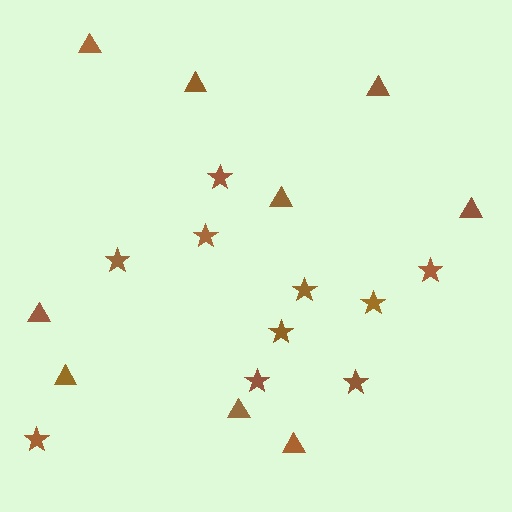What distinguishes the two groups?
There are 2 groups: one group of triangles (9) and one group of stars (10).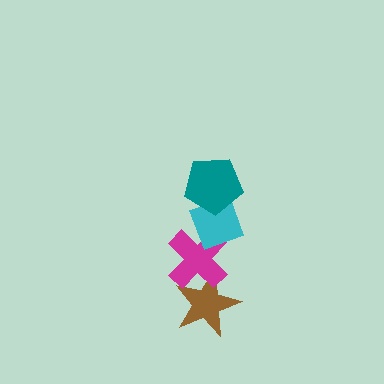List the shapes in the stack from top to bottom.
From top to bottom: the teal pentagon, the cyan diamond, the magenta cross, the brown star.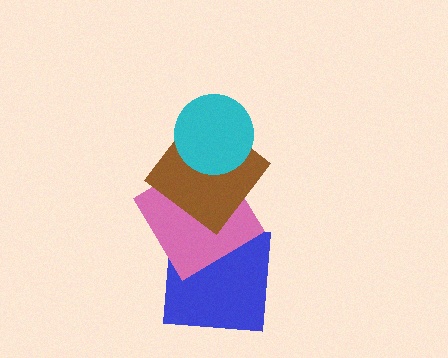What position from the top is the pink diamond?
The pink diamond is 3rd from the top.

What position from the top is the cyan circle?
The cyan circle is 1st from the top.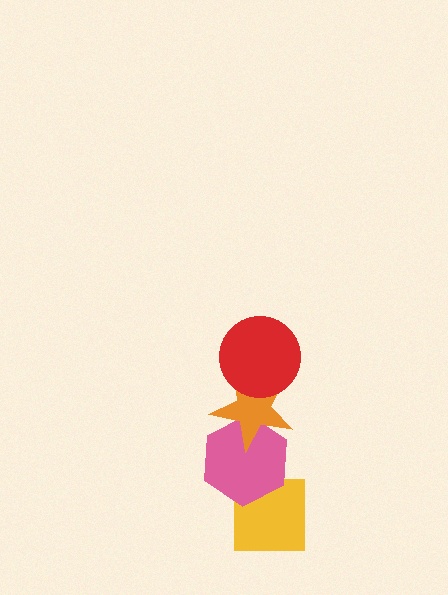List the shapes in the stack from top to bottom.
From top to bottom: the red circle, the orange star, the pink hexagon, the yellow square.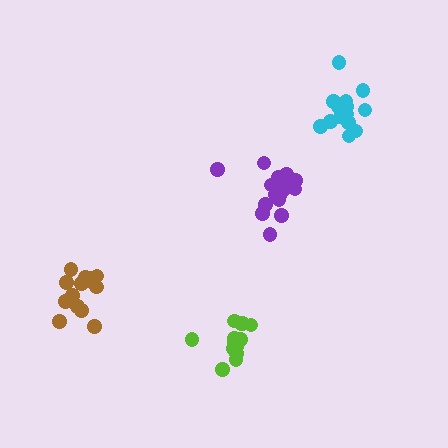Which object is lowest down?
The lime cluster is bottommost.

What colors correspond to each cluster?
The clusters are colored: purple, lime, cyan, brown.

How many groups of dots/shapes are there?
There are 4 groups.